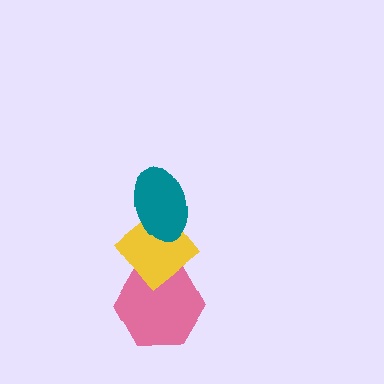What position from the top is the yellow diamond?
The yellow diamond is 2nd from the top.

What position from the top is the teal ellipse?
The teal ellipse is 1st from the top.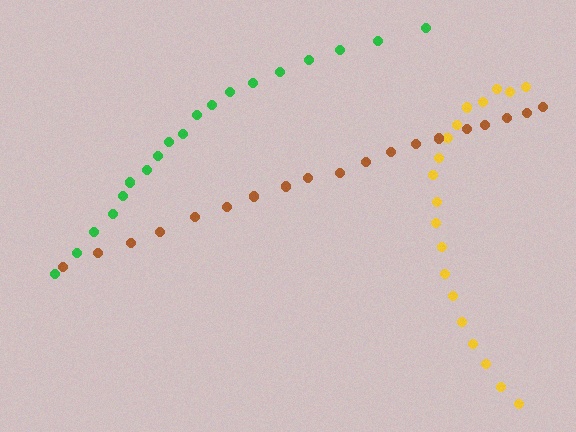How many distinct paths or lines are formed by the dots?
There are 3 distinct paths.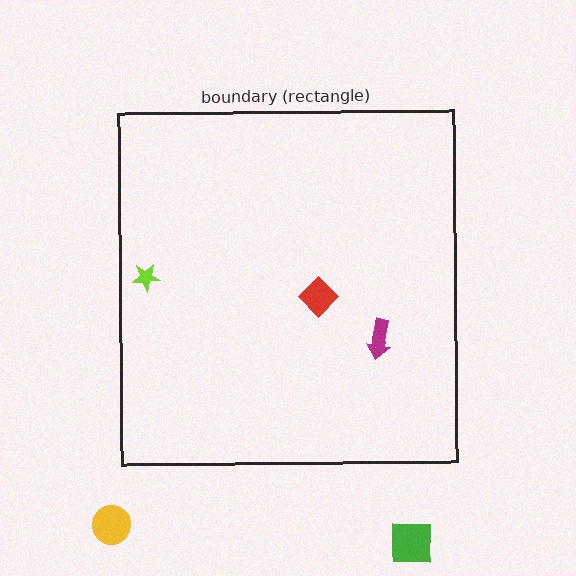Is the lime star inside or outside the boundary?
Inside.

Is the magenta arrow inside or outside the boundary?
Inside.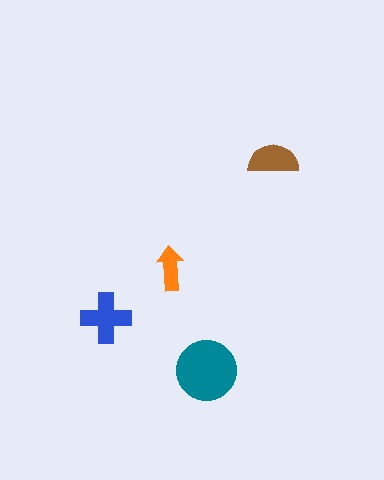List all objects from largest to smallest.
The teal circle, the blue cross, the brown semicircle, the orange arrow.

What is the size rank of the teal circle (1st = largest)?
1st.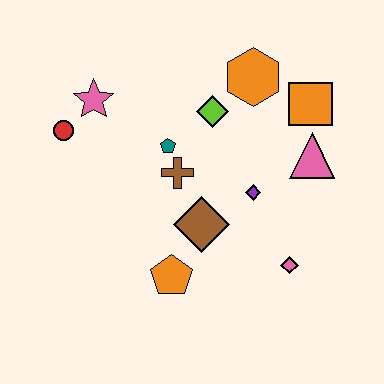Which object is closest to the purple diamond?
The brown diamond is closest to the purple diamond.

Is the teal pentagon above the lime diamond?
No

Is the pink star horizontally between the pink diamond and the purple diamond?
No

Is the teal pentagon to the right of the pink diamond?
No